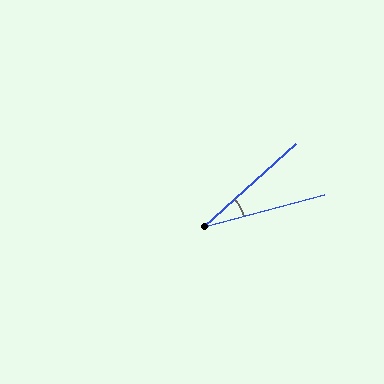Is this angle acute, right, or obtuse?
It is acute.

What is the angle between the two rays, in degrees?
Approximately 27 degrees.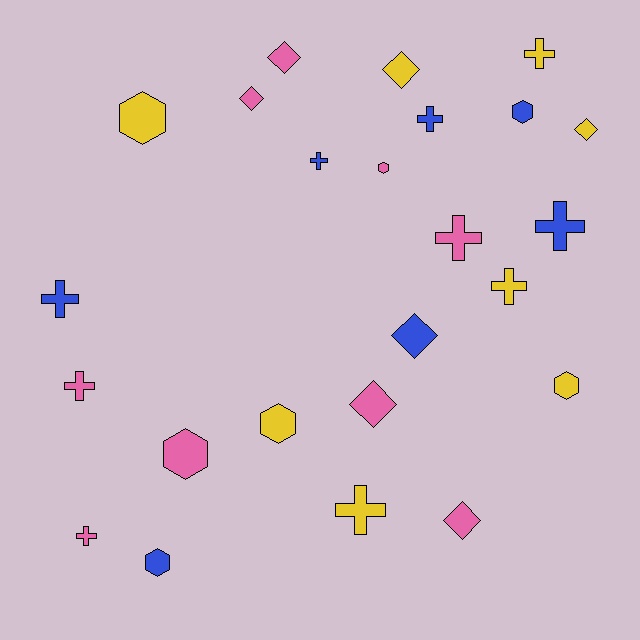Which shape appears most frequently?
Cross, with 10 objects.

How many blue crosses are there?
There are 4 blue crosses.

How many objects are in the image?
There are 24 objects.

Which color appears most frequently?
Pink, with 9 objects.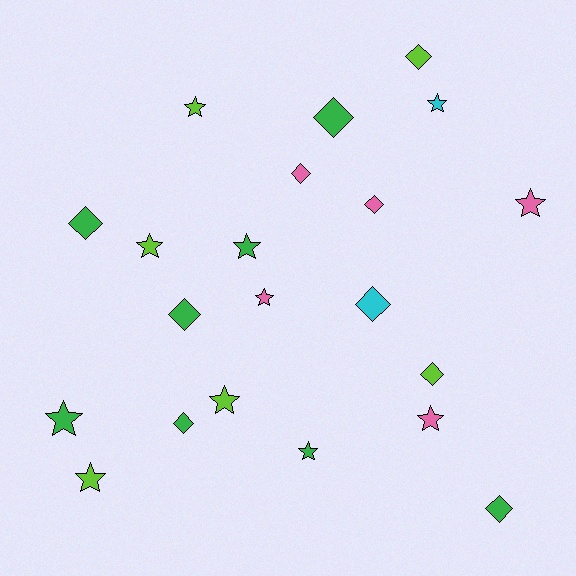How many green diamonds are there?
There are 5 green diamonds.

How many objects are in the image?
There are 21 objects.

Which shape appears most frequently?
Star, with 11 objects.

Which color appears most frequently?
Green, with 8 objects.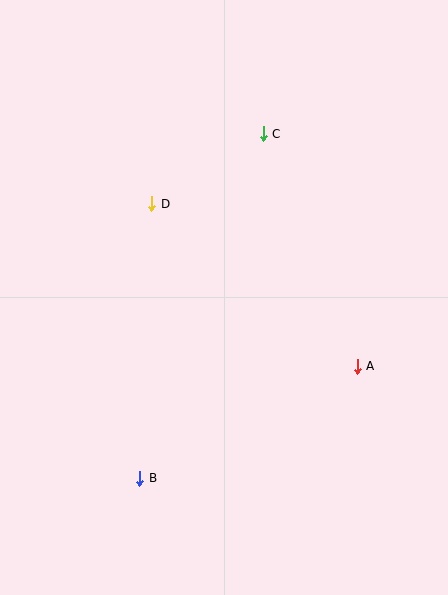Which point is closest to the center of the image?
Point D at (152, 204) is closest to the center.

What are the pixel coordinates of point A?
Point A is at (357, 366).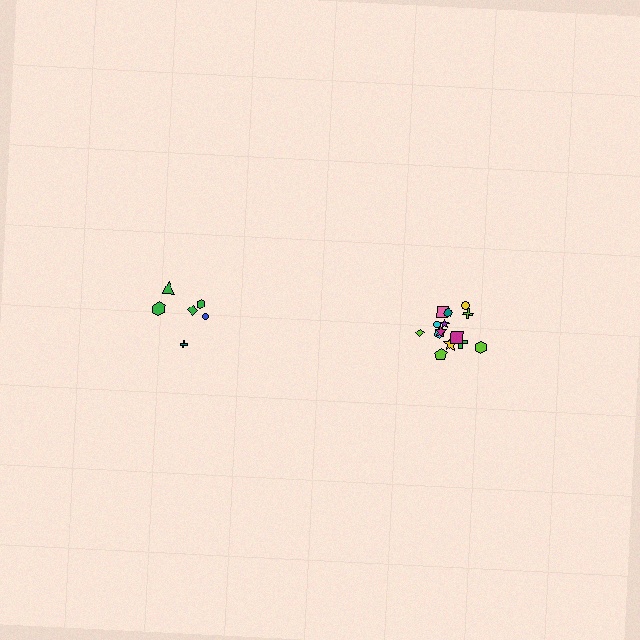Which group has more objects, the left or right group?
The right group.